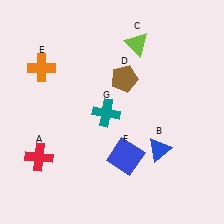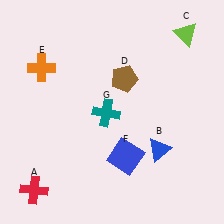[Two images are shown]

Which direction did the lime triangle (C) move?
The lime triangle (C) moved right.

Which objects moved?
The objects that moved are: the red cross (A), the lime triangle (C).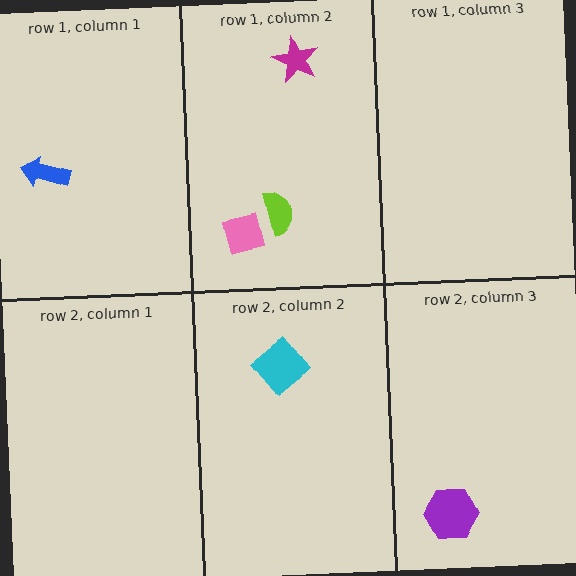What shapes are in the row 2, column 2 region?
The cyan diamond.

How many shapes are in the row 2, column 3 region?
1.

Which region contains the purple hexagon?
The row 2, column 3 region.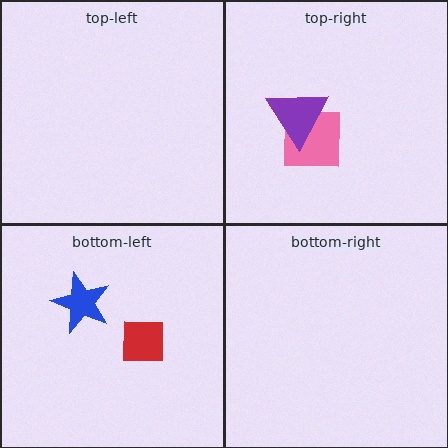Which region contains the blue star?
The bottom-left region.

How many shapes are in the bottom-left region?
2.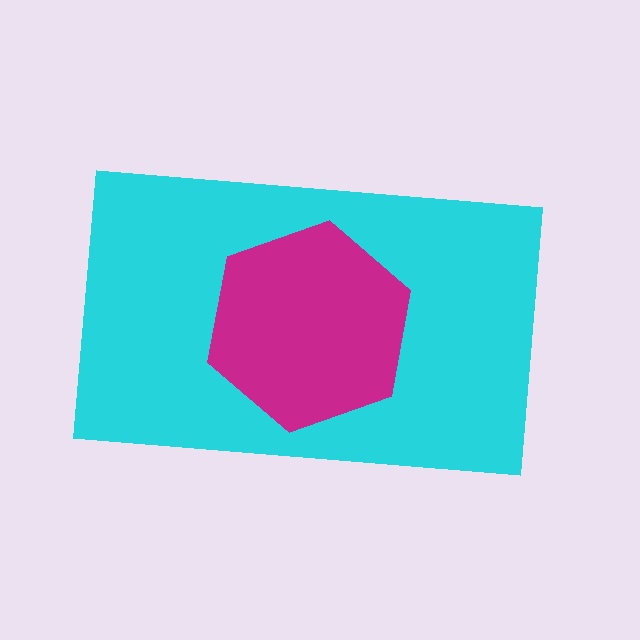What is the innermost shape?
The magenta hexagon.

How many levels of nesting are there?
2.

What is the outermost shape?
The cyan rectangle.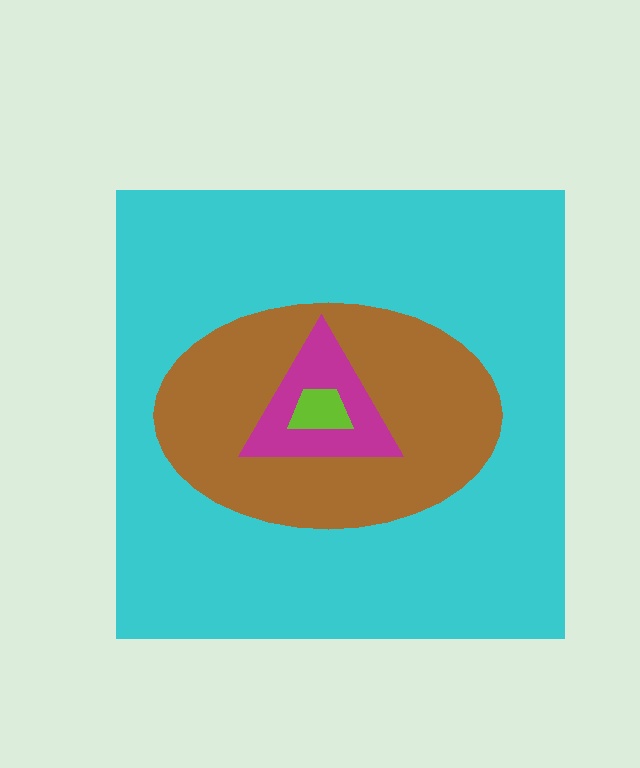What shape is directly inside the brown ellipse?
The magenta triangle.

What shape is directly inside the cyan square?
The brown ellipse.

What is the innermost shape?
The lime trapezoid.